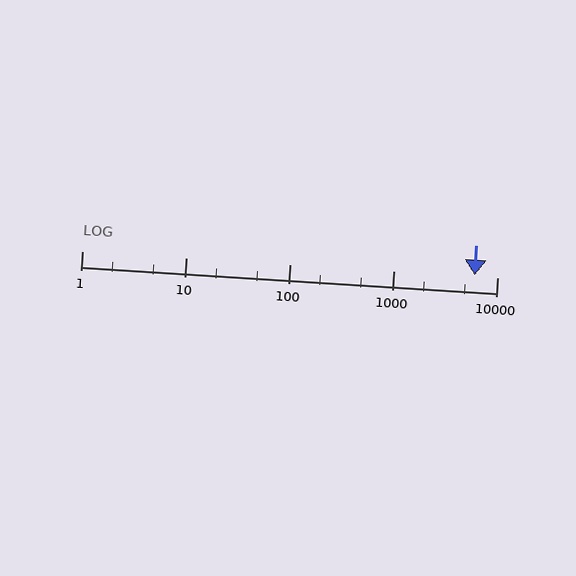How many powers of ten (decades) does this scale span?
The scale spans 4 decades, from 1 to 10000.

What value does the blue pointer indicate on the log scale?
The pointer indicates approximately 6100.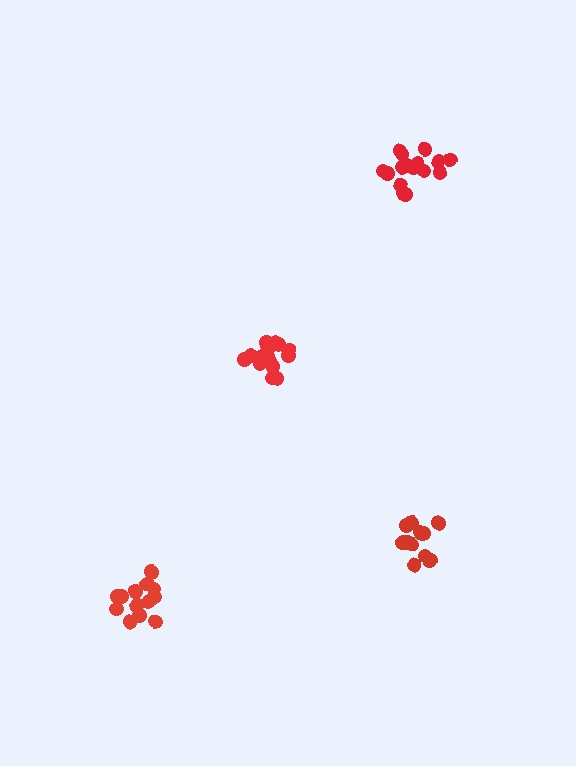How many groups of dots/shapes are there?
There are 4 groups.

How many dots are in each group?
Group 1: 13 dots, Group 2: 16 dots, Group 3: 16 dots, Group 4: 11 dots (56 total).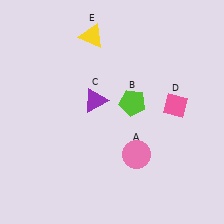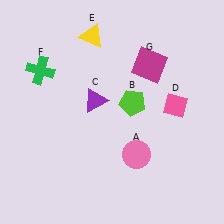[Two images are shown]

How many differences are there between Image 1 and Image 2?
There are 2 differences between the two images.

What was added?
A green cross (F), a magenta square (G) were added in Image 2.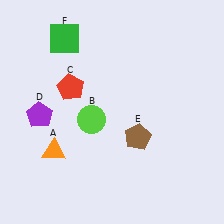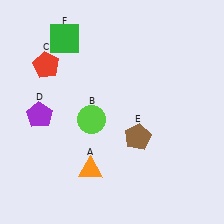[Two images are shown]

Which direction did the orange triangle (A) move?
The orange triangle (A) moved right.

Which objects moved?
The objects that moved are: the orange triangle (A), the red pentagon (C).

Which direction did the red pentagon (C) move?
The red pentagon (C) moved left.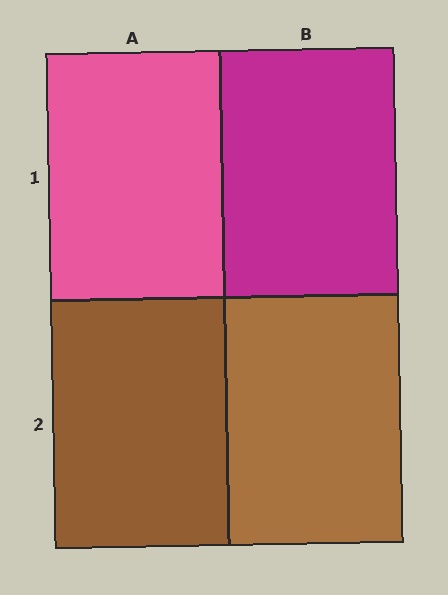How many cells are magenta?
1 cell is magenta.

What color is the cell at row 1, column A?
Pink.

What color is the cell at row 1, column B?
Magenta.